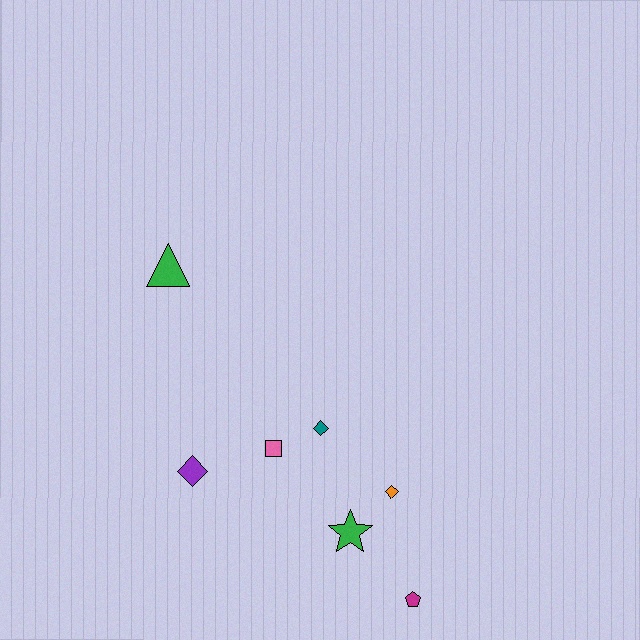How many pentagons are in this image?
There is 1 pentagon.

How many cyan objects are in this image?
There are no cyan objects.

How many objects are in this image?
There are 7 objects.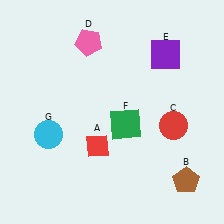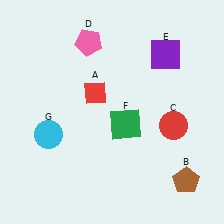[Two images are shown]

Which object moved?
The red diamond (A) moved up.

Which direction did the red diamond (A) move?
The red diamond (A) moved up.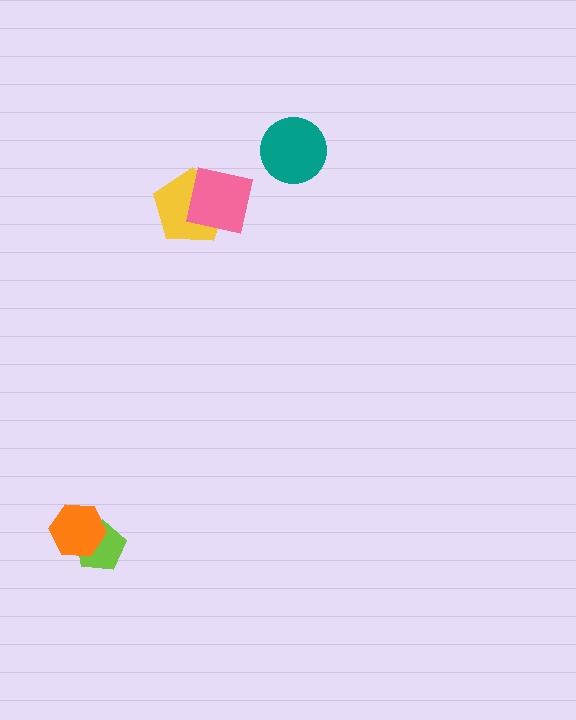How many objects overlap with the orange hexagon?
1 object overlaps with the orange hexagon.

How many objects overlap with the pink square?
1 object overlaps with the pink square.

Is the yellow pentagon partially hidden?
Yes, it is partially covered by another shape.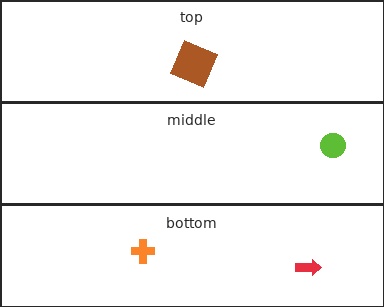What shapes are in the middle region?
The lime circle.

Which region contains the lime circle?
The middle region.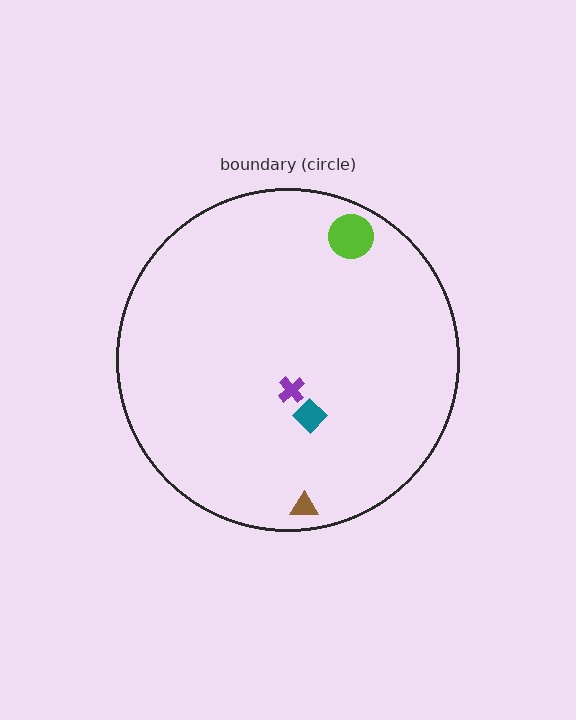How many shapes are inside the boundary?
4 inside, 0 outside.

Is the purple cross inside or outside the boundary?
Inside.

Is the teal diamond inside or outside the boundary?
Inside.